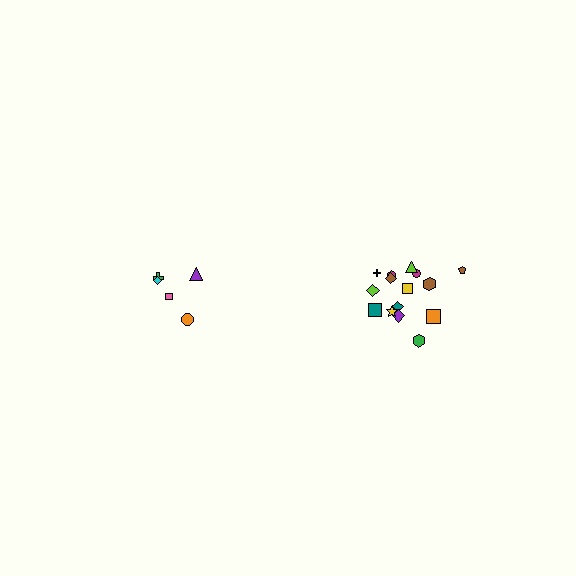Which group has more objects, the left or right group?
The right group.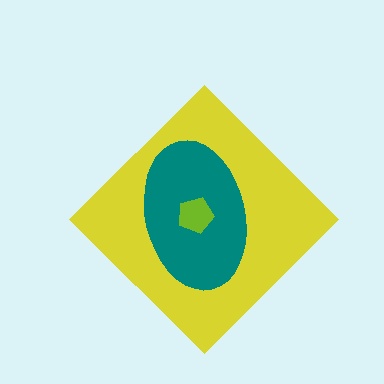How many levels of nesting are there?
3.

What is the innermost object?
The lime pentagon.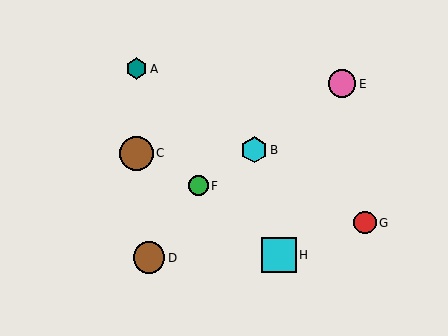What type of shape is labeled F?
Shape F is a green circle.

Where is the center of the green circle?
The center of the green circle is at (198, 186).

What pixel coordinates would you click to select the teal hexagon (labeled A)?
Click at (136, 69) to select the teal hexagon A.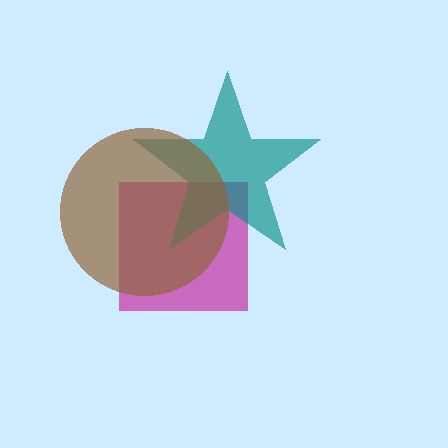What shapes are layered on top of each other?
The layered shapes are: a magenta square, a teal star, a brown circle.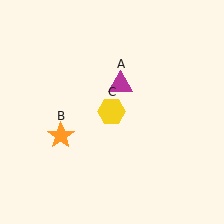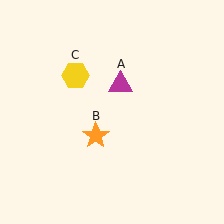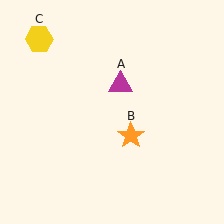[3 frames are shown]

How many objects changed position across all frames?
2 objects changed position: orange star (object B), yellow hexagon (object C).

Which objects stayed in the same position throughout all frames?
Magenta triangle (object A) remained stationary.